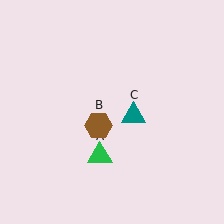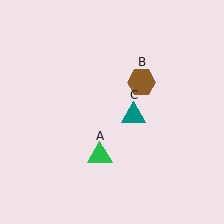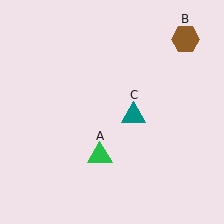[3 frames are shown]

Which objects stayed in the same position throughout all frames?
Green triangle (object A) and teal triangle (object C) remained stationary.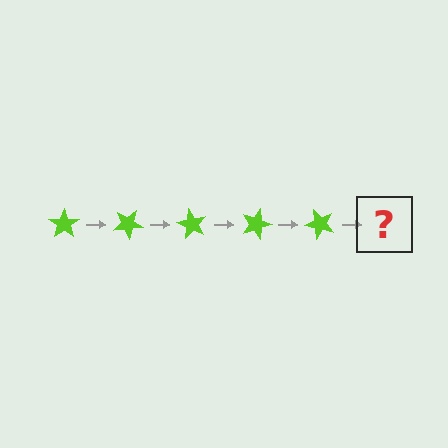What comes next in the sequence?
The next element should be a lime star rotated 150 degrees.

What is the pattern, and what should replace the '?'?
The pattern is that the star rotates 30 degrees each step. The '?' should be a lime star rotated 150 degrees.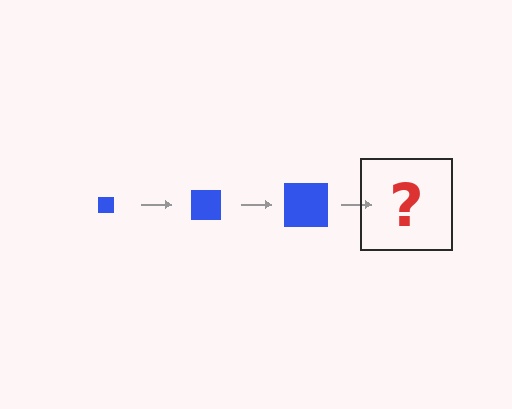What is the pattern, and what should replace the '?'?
The pattern is that the square gets progressively larger each step. The '?' should be a blue square, larger than the previous one.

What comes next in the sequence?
The next element should be a blue square, larger than the previous one.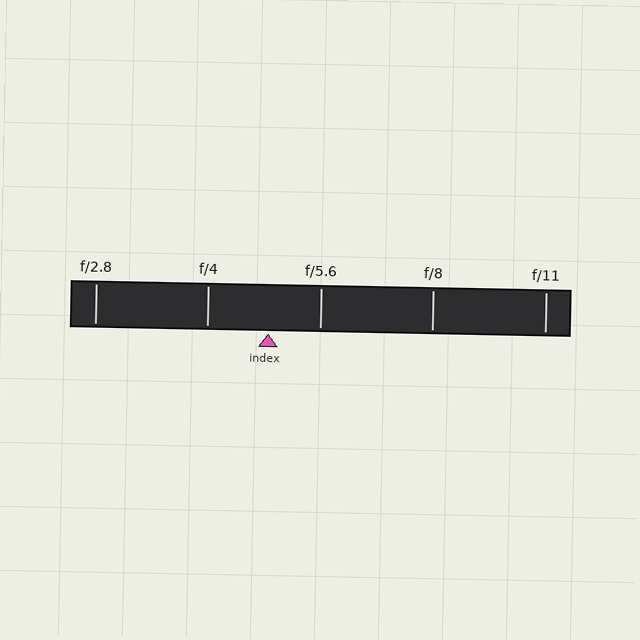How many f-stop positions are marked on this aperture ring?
There are 5 f-stop positions marked.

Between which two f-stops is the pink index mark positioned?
The index mark is between f/4 and f/5.6.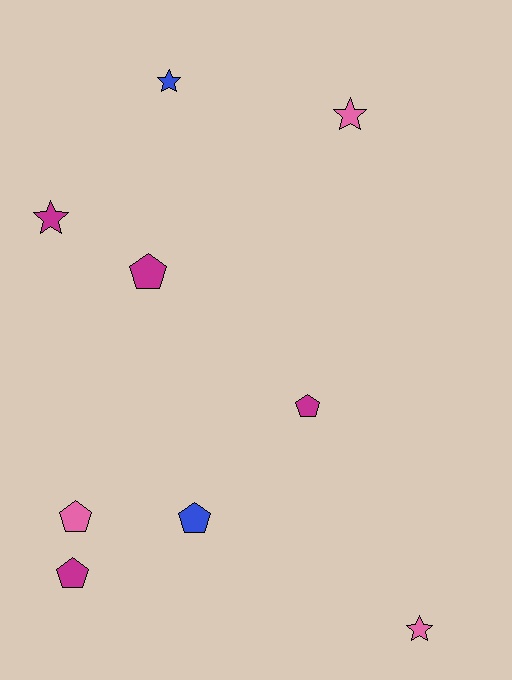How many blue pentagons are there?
There is 1 blue pentagon.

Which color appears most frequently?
Magenta, with 4 objects.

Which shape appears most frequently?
Pentagon, with 5 objects.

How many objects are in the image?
There are 9 objects.